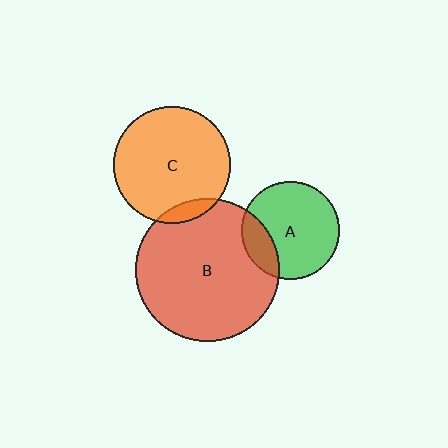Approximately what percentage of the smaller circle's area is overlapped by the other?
Approximately 10%.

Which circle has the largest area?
Circle B (red).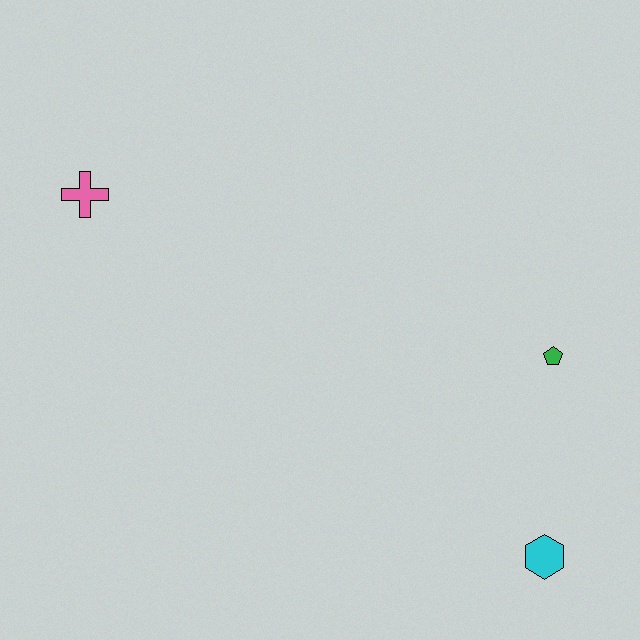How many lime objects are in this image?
There are no lime objects.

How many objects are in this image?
There are 3 objects.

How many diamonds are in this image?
There are no diamonds.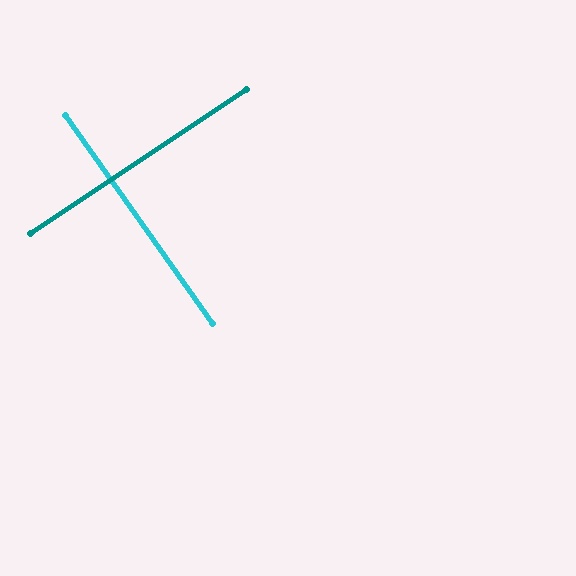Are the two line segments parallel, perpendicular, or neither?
Perpendicular — they meet at approximately 88°.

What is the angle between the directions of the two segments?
Approximately 88 degrees.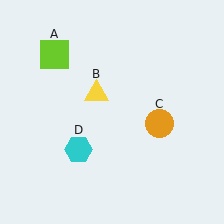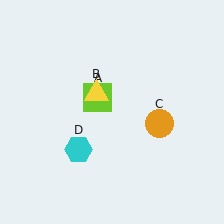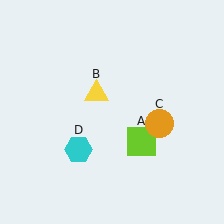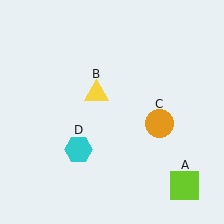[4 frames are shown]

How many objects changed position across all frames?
1 object changed position: lime square (object A).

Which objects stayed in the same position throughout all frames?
Yellow triangle (object B) and orange circle (object C) and cyan hexagon (object D) remained stationary.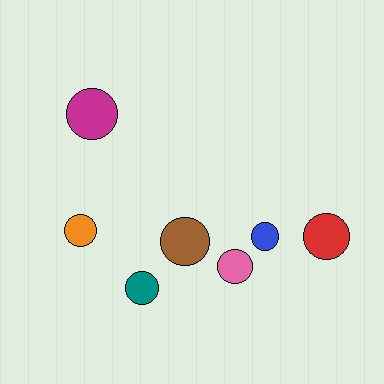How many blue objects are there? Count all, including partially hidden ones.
There is 1 blue object.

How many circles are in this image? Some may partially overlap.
There are 7 circles.